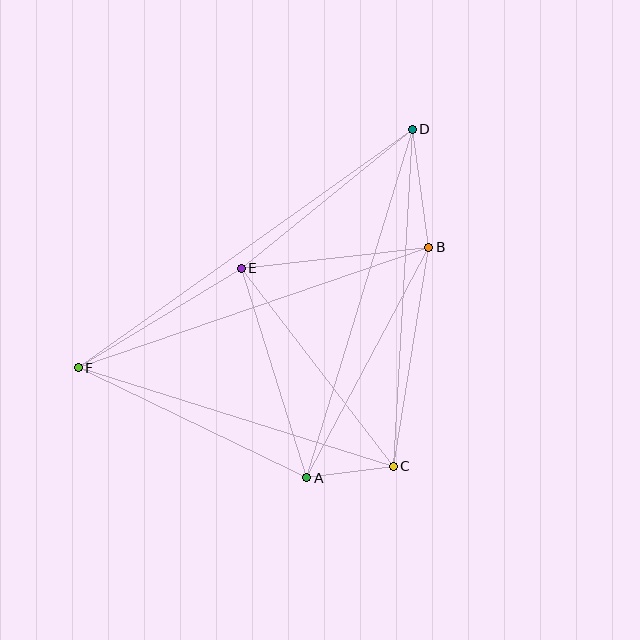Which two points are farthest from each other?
Points D and F are farthest from each other.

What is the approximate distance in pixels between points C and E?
The distance between C and E is approximately 250 pixels.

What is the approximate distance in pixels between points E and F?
The distance between E and F is approximately 191 pixels.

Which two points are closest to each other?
Points A and C are closest to each other.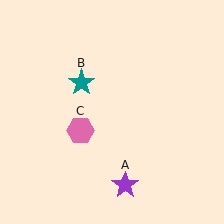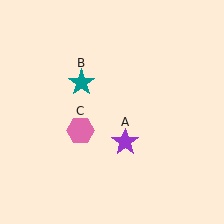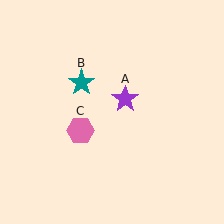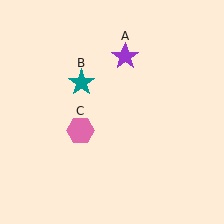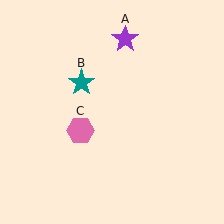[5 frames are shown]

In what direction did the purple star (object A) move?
The purple star (object A) moved up.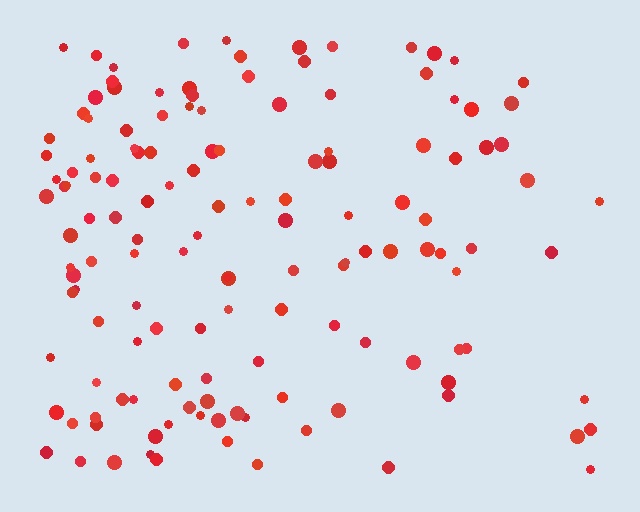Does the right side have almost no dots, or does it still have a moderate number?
Still a moderate number, just noticeably fewer than the left.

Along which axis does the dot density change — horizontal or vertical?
Horizontal.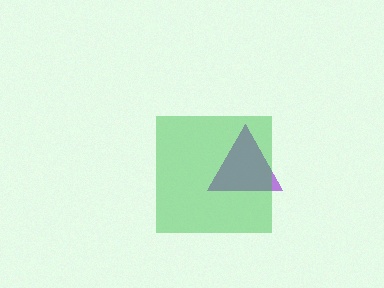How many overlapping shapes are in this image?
There are 2 overlapping shapes in the image.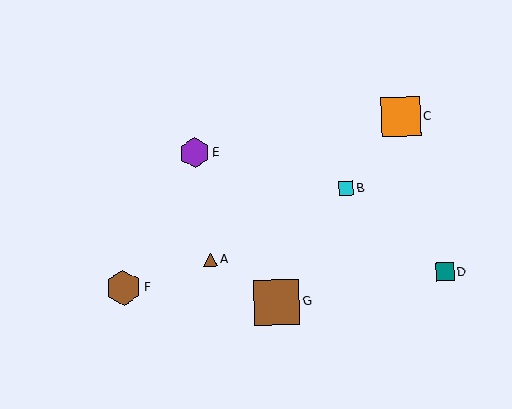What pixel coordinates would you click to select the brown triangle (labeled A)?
Click at (210, 260) to select the brown triangle A.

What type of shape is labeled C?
Shape C is an orange square.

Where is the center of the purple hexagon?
The center of the purple hexagon is at (195, 153).